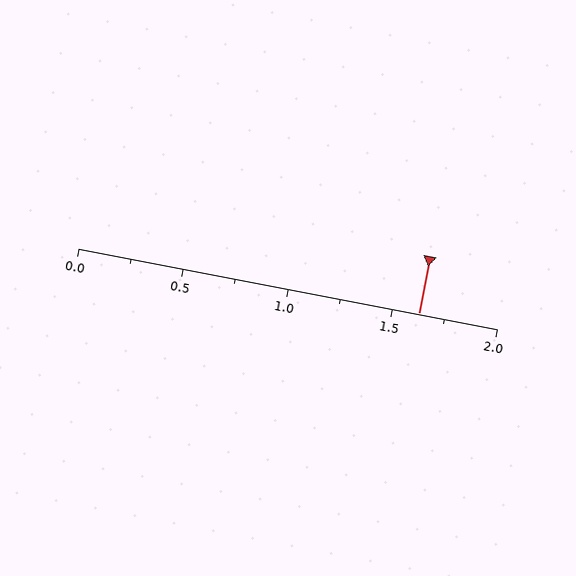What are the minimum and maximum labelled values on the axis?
The axis runs from 0.0 to 2.0.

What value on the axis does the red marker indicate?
The marker indicates approximately 1.62.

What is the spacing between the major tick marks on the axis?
The major ticks are spaced 0.5 apart.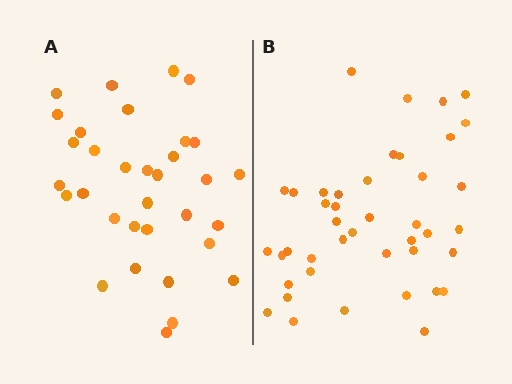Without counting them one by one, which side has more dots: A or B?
Region B (the right region) has more dots.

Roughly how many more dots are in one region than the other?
Region B has roughly 8 or so more dots than region A.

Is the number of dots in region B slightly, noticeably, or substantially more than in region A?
Region B has noticeably more, but not dramatically so. The ratio is roughly 1.3 to 1.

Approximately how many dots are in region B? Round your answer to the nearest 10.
About 40 dots. (The exact count is 42, which rounds to 40.)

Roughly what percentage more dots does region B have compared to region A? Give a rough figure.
About 25% more.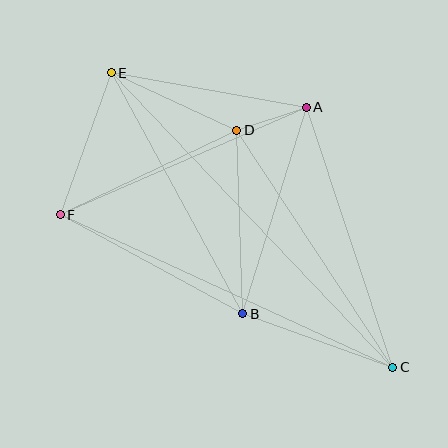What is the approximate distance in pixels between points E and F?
The distance between E and F is approximately 151 pixels.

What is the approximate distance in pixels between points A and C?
The distance between A and C is approximately 274 pixels.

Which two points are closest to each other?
Points A and D are closest to each other.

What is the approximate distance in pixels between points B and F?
The distance between B and F is approximately 208 pixels.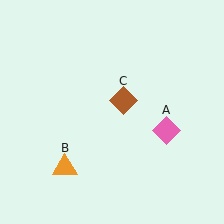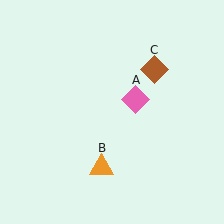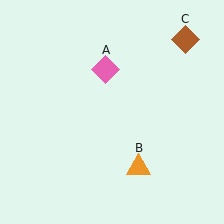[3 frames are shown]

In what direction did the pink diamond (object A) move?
The pink diamond (object A) moved up and to the left.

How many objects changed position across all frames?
3 objects changed position: pink diamond (object A), orange triangle (object B), brown diamond (object C).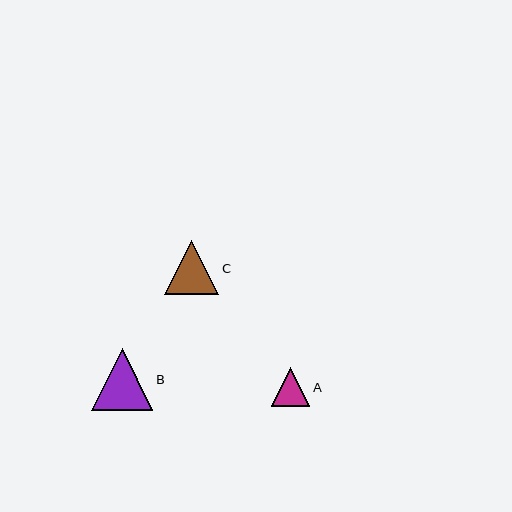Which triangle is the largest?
Triangle B is the largest with a size of approximately 61 pixels.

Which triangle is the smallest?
Triangle A is the smallest with a size of approximately 39 pixels.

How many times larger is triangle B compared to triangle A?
Triangle B is approximately 1.6 times the size of triangle A.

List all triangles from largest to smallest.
From largest to smallest: B, C, A.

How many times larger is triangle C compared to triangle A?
Triangle C is approximately 1.4 times the size of triangle A.